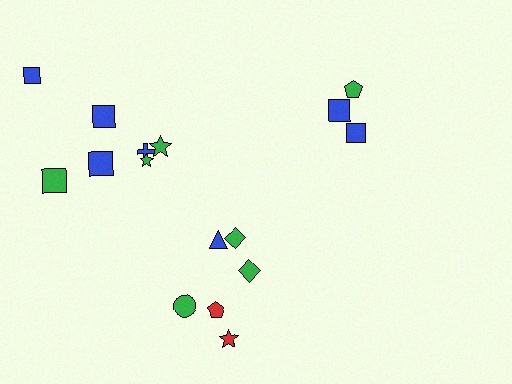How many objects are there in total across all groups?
There are 16 objects.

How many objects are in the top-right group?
There are 3 objects.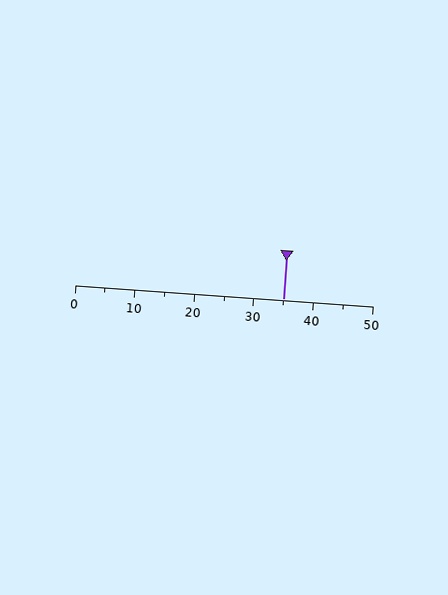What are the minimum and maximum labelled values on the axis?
The axis runs from 0 to 50.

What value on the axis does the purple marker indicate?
The marker indicates approximately 35.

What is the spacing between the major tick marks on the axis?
The major ticks are spaced 10 apart.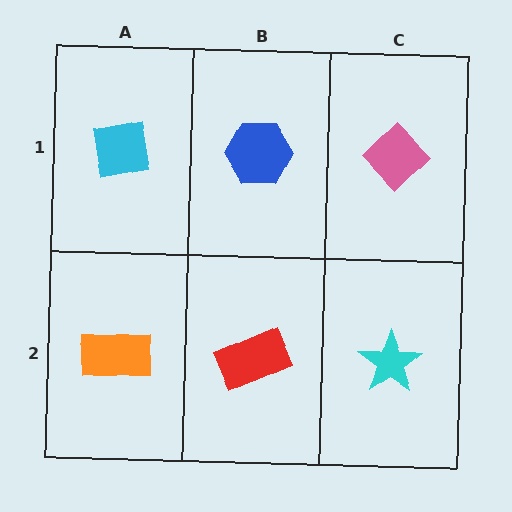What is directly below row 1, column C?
A cyan star.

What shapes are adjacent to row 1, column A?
An orange rectangle (row 2, column A), a blue hexagon (row 1, column B).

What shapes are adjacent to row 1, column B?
A red rectangle (row 2, column B), a cyan square (row 1, column A), a pink diamond (row 1, column C).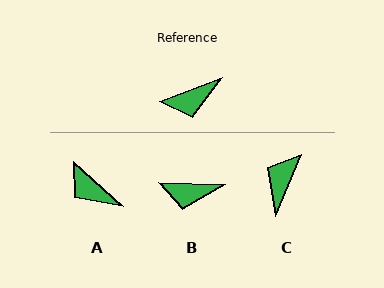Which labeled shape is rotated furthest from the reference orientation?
C, about 134 degrees away.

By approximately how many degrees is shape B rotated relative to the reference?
Approximately 23 degrees clockwise.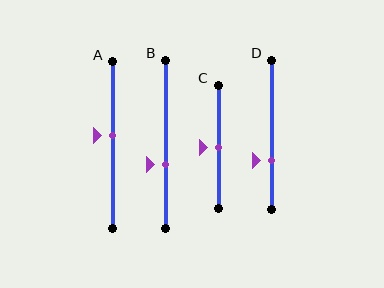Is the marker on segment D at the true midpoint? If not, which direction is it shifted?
No, the marker on segment D is shifted downward by about 17% of the segment length.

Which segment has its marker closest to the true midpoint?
Segment C has its marker closest to the true midpoint.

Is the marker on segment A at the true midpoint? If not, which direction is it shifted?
No, the marker on segment A is shifted upward by about 6% of the segment length.